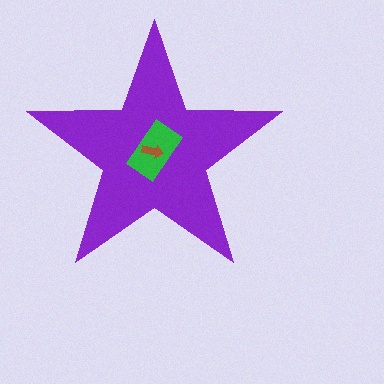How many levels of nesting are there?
3.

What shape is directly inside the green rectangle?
The brown arrow.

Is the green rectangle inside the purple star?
Yes.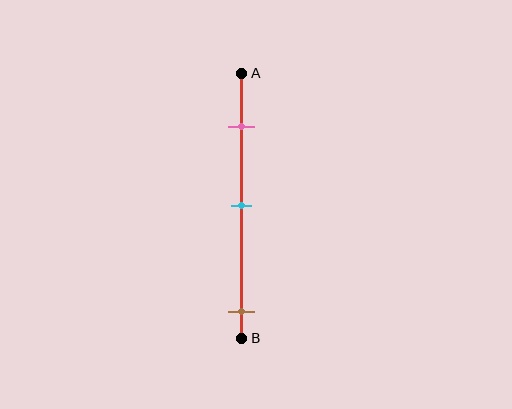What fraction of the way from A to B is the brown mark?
The brown mark is approximately 90% (0.9) of the way from A to B.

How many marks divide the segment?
There are 3 marks dividing the segment.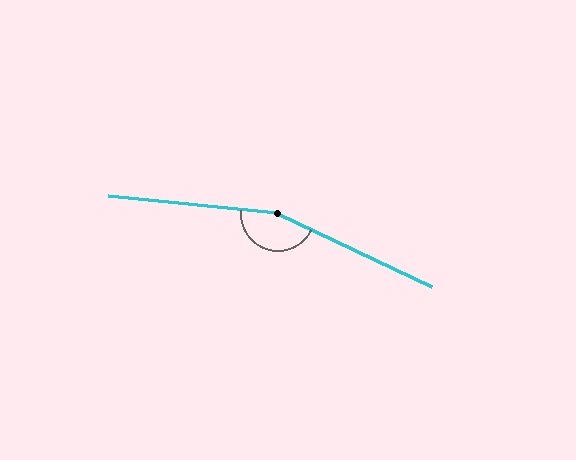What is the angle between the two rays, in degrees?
Approximately 160 degrees.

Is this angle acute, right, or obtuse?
It is obtuse.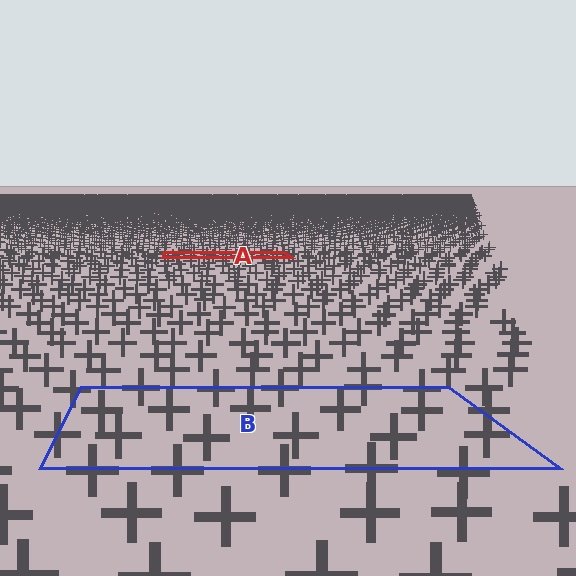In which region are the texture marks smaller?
The texture marks are smaller in region A, because it is farther away.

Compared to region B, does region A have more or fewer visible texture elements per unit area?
Region A has more texture elements per unit area — they are packed more densely because it is farther away.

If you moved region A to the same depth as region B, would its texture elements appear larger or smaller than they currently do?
They would appear larger. At a closer depth, the same texture elements are projected at a bigger on-screen size.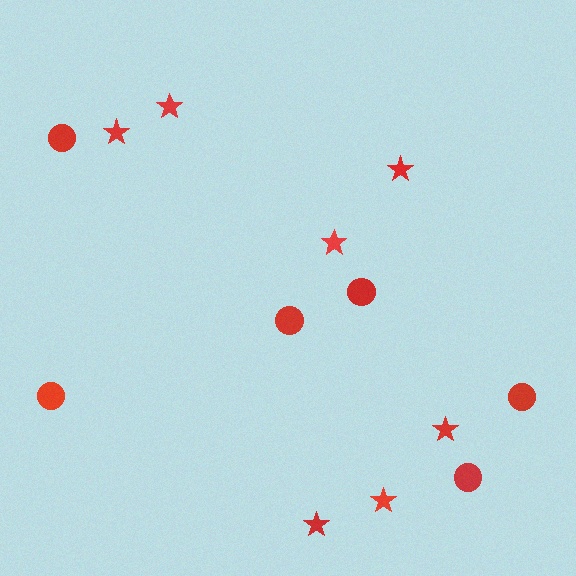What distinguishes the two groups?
There are 2 groups: one group of stars (7) and one group of circles (6).